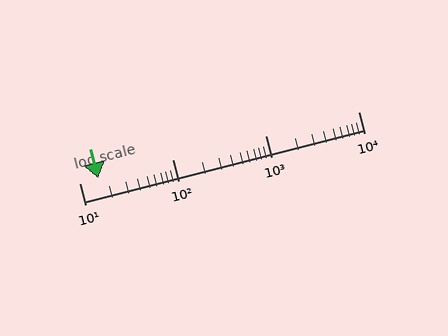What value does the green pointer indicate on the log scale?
The pointer indicates approximately 16.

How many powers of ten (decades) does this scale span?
The scale spans 3 decades, from 10 to 10000.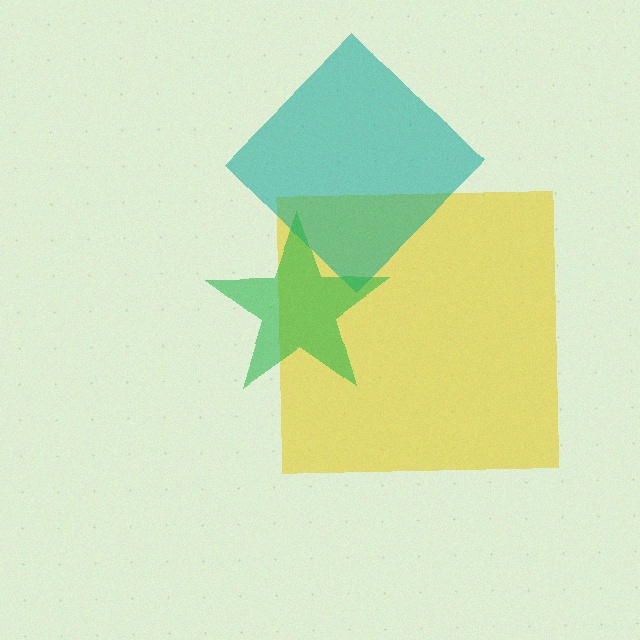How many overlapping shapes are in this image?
There are 3 overlapping shapes in the image.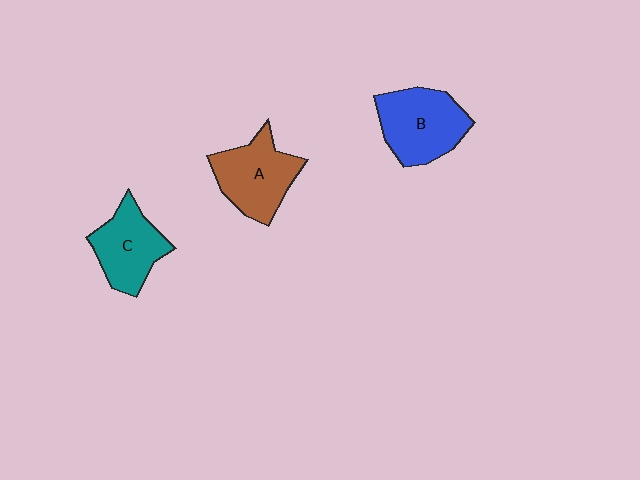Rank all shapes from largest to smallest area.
From largest to smallest: B (blue), A (brown), C (teal).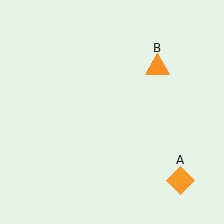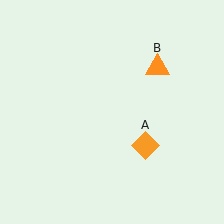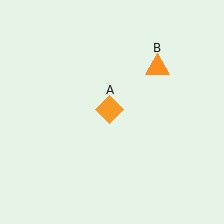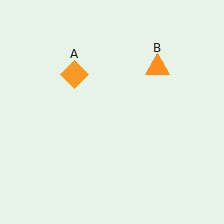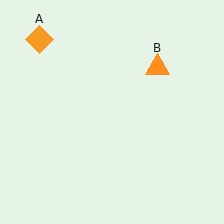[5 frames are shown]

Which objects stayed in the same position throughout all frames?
Orange triangle (object B) remained stationary.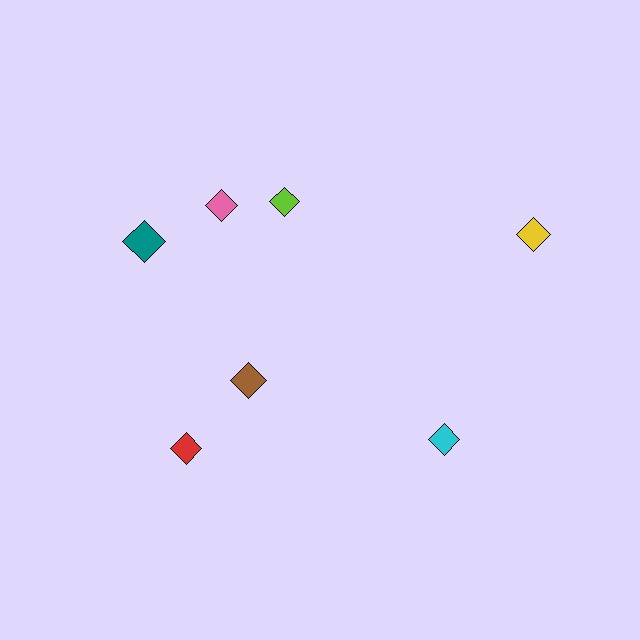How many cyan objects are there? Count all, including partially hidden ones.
There is 1 cyan object.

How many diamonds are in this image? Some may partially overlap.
There are 7 diamonds.